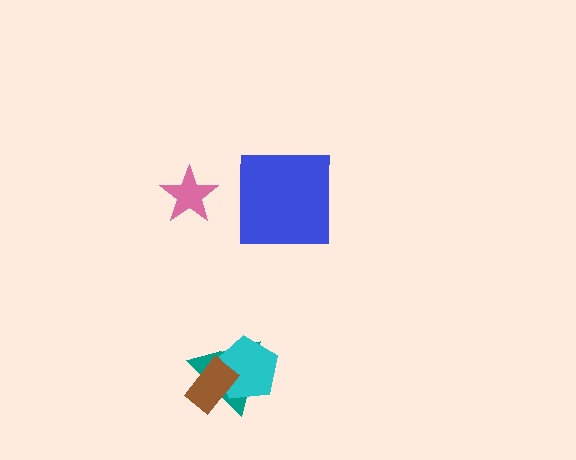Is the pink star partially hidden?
No, no other shape covers it.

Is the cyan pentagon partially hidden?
Yes, it is partially covered by another shape.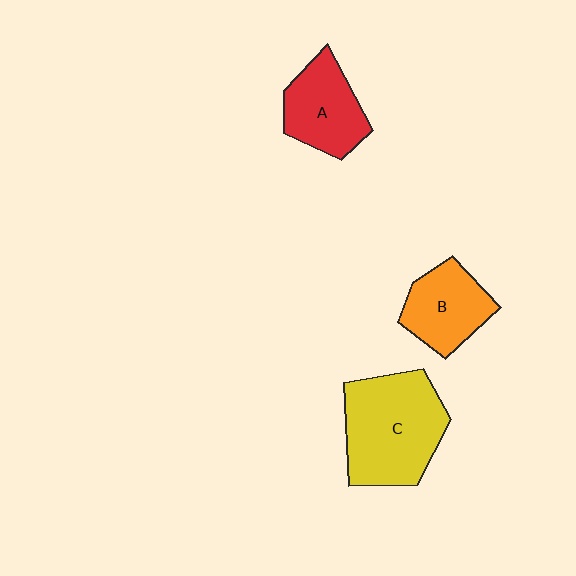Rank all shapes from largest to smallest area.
From largest to smallest: C (yellow), A (red), B (orange).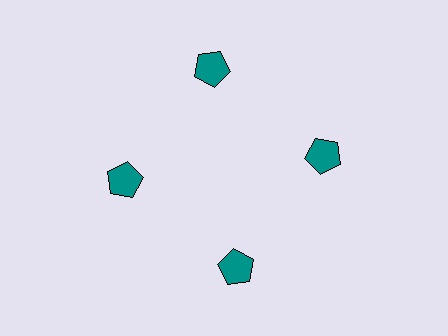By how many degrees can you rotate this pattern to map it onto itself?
The pattern maps onto itself every 90 degrees of rotation.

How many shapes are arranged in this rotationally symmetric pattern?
There are 4 shapes, arranged in 4 groups of 1.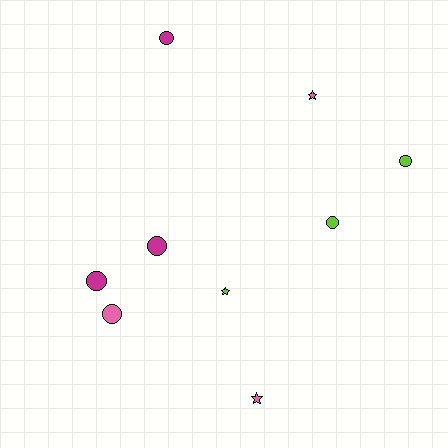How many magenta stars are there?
There are no magenta stars.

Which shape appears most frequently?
Circle, with 6 objects.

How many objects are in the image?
There are 9 objects.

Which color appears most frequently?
Pink, with 3 objects.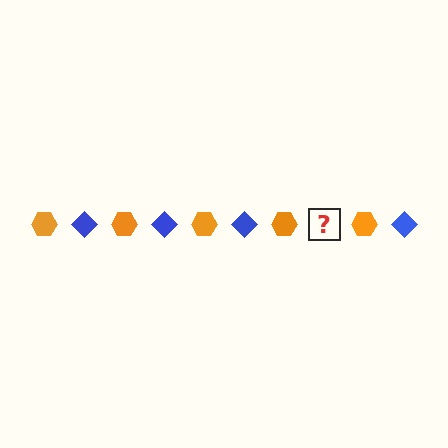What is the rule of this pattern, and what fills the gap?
The rule is that the pattern alternates between orange hexagon and blue diamond. The gap should be filled with a blue diamond.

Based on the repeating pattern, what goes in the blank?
The blank should be a blue diamond.